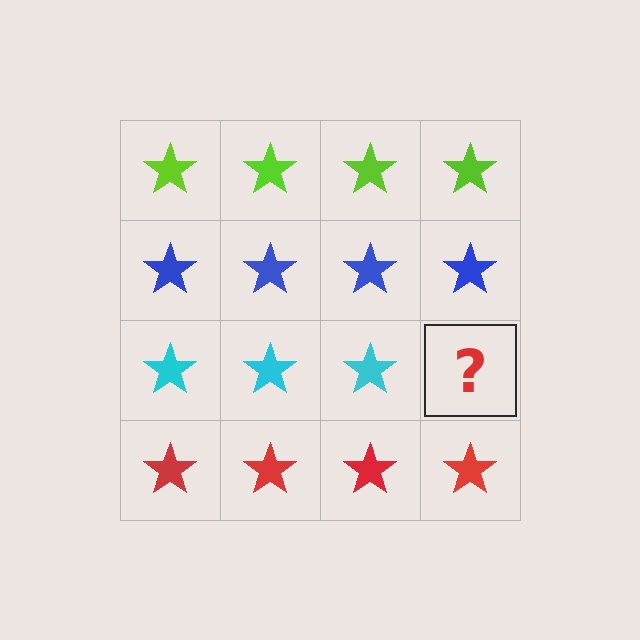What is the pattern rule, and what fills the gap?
The rule is that each row has a consistent color. The gap should be filled with a cyan star.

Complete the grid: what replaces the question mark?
The question mark should be replaced with a cyan star.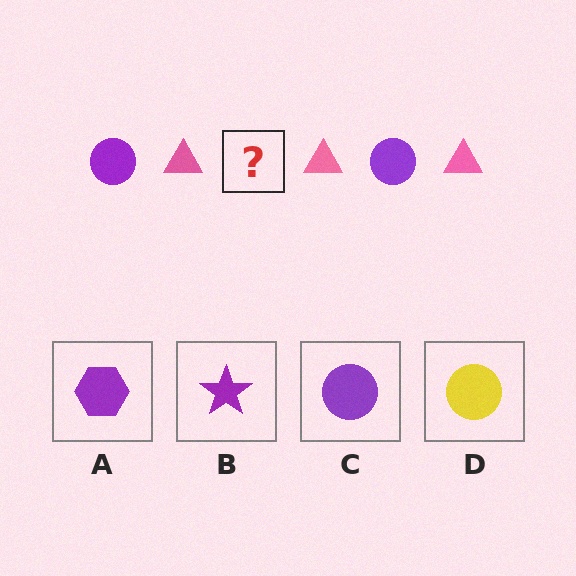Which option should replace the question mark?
Option C.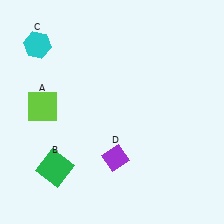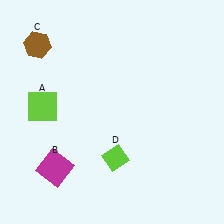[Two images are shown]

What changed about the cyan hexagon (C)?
In Image 1, C is cyan. In Image 2, it changed to brown.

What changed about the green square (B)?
In Image 1, B is green. In Image 2, it changed to magenta.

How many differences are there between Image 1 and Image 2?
There are 3 differences between the two images.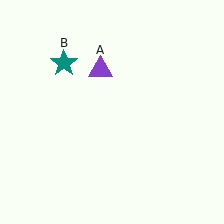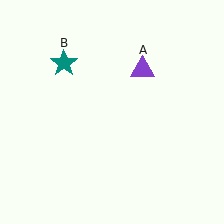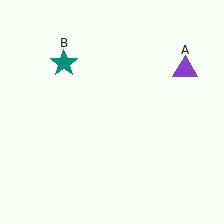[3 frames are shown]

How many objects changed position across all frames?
1 object changed position: purple triangle (object A).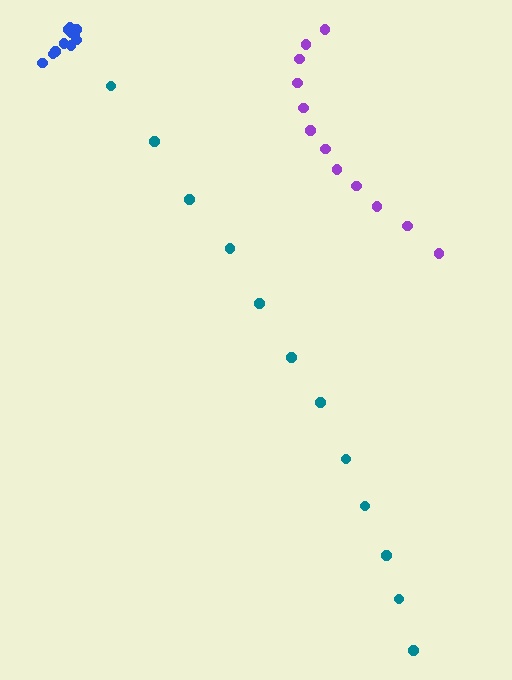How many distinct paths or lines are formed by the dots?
There are 3 distinct paths.